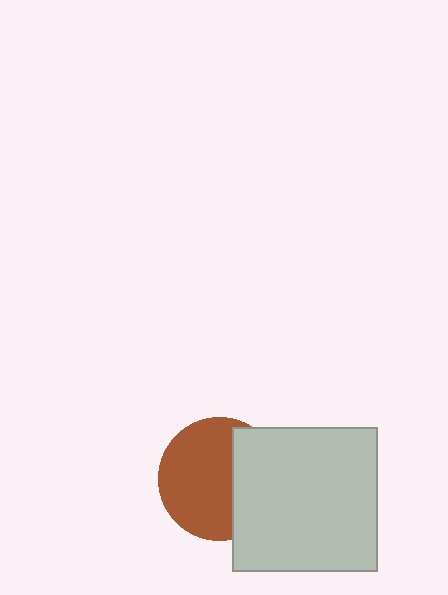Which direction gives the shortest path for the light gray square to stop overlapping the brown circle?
Moving right gives the shortest separation.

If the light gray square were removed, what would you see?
You would see the complete brown circle.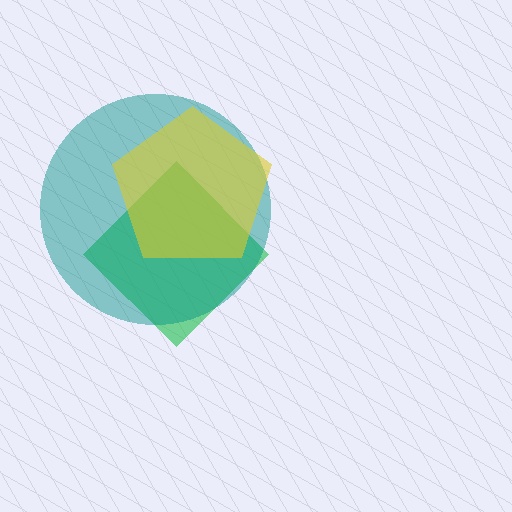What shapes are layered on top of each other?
The layered shapes are: a green diamond, a teal circle, a yellow pentagon.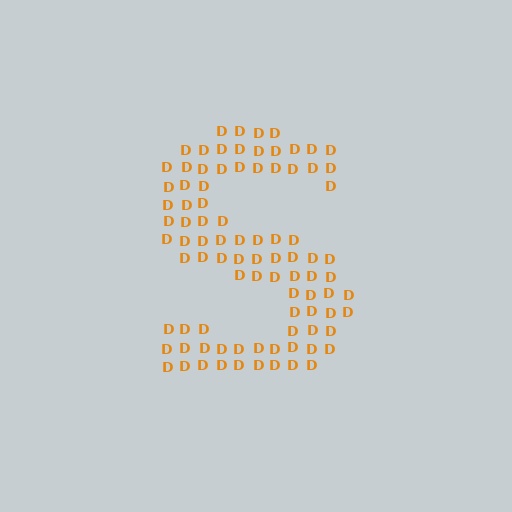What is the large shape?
The large shape is the letter S.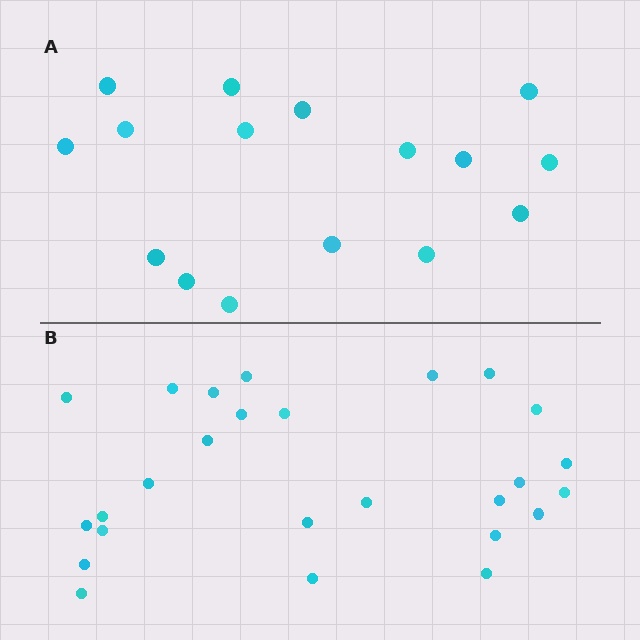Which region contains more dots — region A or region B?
Region B (the bottom region) has more dots.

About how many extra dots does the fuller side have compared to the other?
Region B has roughly 10 or so more dots than region A.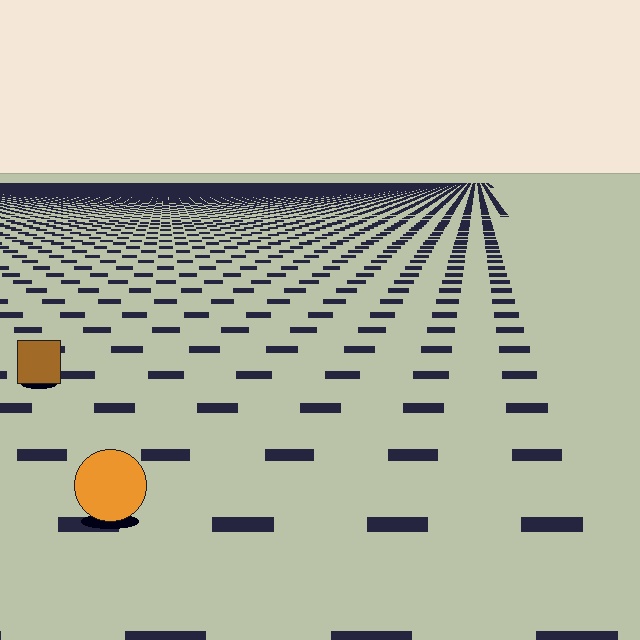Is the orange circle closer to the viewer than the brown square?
Yes. The orange circle is closer — you can tell from the texture gradient: the ground texture is coarser near it.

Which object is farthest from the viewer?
The brown square is farthest from the viewer. It appears smaller and the ground texture around it is denser.